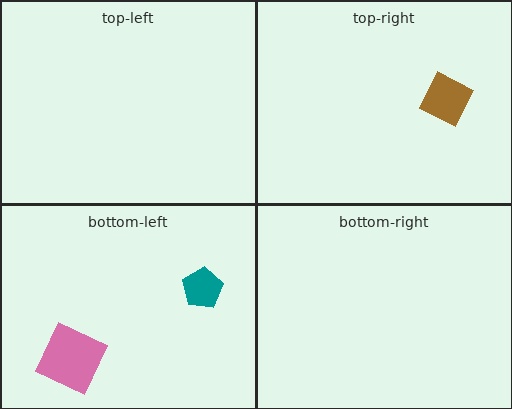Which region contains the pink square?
The bottom-left region.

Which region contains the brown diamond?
The top-right region.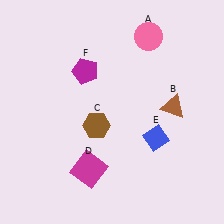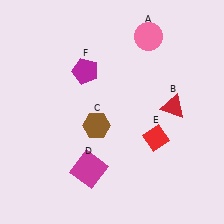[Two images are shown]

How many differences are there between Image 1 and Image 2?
There are 2 differences between the two images.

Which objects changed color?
B changed from brown to red. E changed from blue to red.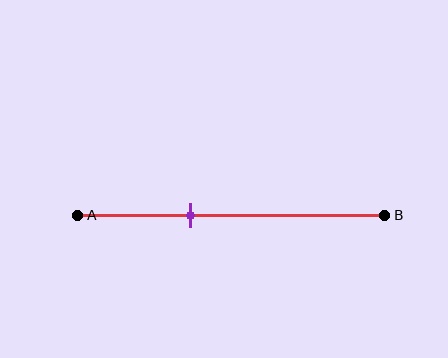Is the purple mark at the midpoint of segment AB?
No, the mark is at about 35% from A, not at the 50% midpoint.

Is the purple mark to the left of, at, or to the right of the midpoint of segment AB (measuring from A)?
The purple mark is to the left of the midpoint of segment AB.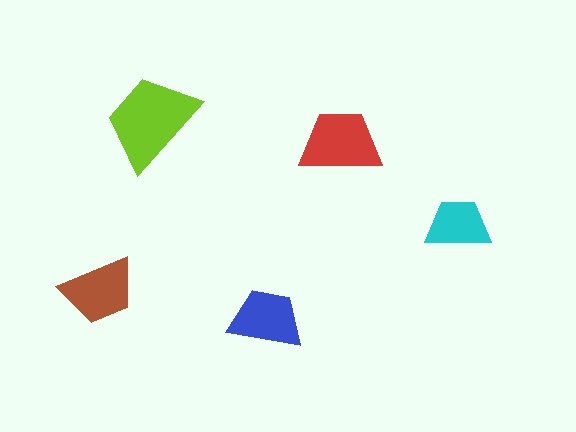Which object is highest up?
The lime trapezoid is topmost.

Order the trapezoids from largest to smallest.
the lime one, the red one, the brown one, the blue one, the cyan one.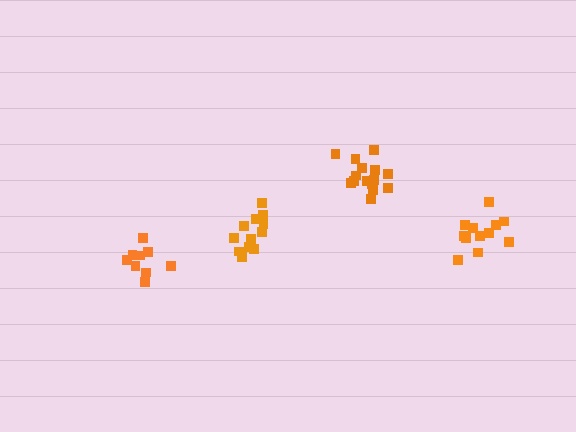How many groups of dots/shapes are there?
There are 4 groups.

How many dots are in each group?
Group 1: 9 dots, Group 2: 12 dots, Group 3: 15 dots, Group 4: 12 dots (48 total).